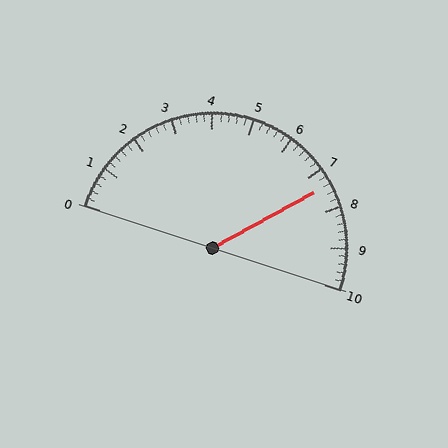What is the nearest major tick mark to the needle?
The nearest major tick mark is 7.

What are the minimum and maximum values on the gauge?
The gauge ranges from 0 to 10.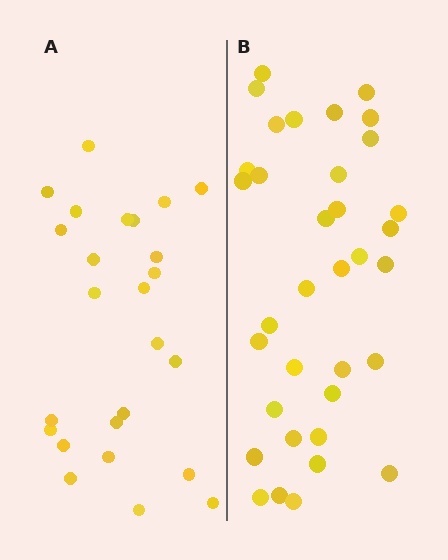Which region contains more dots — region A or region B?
Region B (the right region) has more dots.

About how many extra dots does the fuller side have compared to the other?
Region B has roughly 10 or so more dots than region A.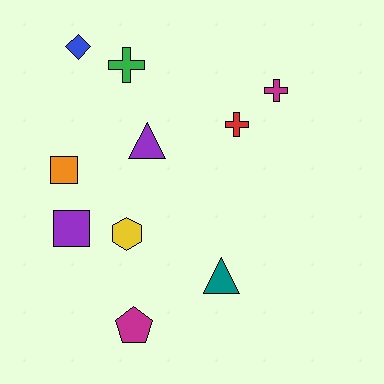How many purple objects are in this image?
There are 2 purple objects.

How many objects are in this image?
There are 10 objects.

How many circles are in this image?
There are no circles.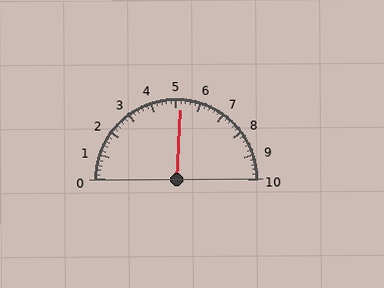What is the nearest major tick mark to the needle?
The nearest major tick mark is 5.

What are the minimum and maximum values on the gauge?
The gauge ranges from 0 to 10.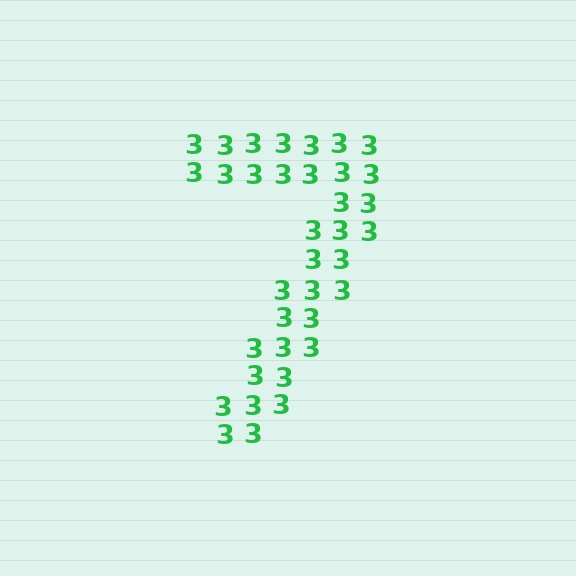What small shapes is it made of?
It is made of small digit 3's.